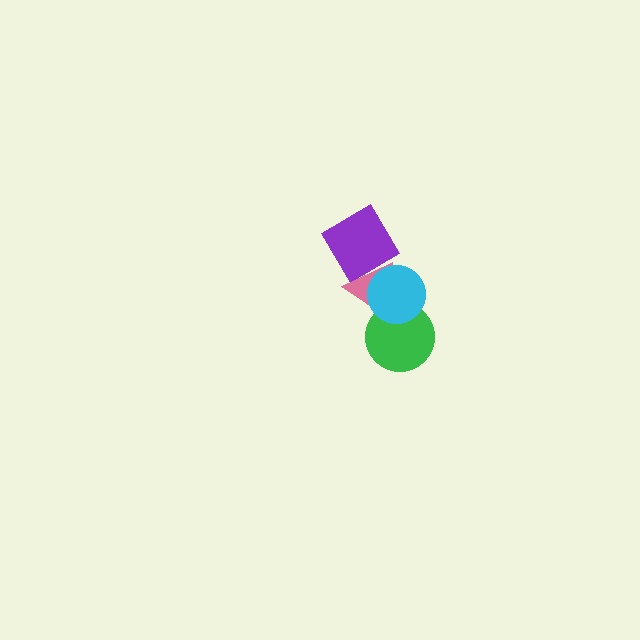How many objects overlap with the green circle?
2 objects overlap with the green circle.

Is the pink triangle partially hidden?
Yes, it is partially covered by another shape.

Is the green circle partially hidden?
Yes, it is partially covered by another shape.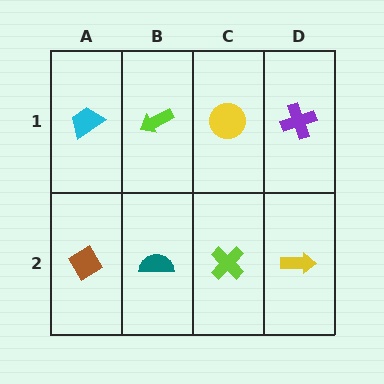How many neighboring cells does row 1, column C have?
3.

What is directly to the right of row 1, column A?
A lime arrow.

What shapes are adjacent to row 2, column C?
A yellow circle (row 1, column C), a teal semicircle (row 2, column B), a yellow arrow (row 2, column D).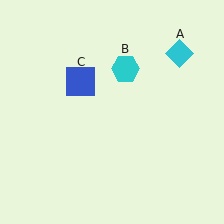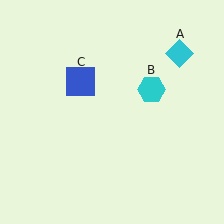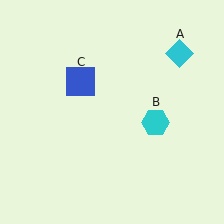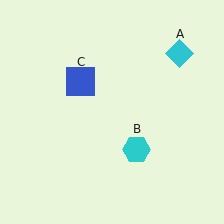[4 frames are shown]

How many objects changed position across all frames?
1 object changed position: cyan hexagon (object B).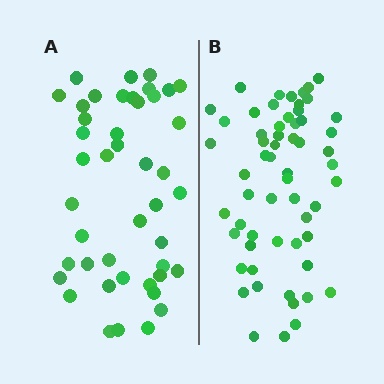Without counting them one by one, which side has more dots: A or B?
Region B (the right region) has more dots.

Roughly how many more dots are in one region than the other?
Region B has approximately 15 more dots than region A.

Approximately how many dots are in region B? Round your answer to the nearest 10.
About 60 dots. (The exact count is 59, which rounds to 60.)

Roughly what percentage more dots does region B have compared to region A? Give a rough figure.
About 35% more.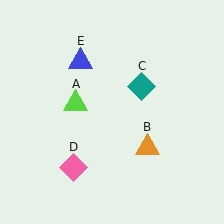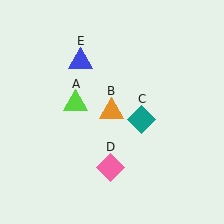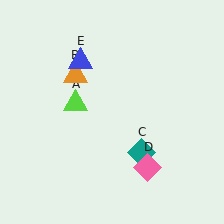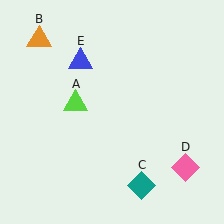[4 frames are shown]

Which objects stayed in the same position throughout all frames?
Lime triangle (object A) and blue triangle (object E) remained stationary.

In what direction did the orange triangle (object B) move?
The orange triangle (object B) moved up and to the left.